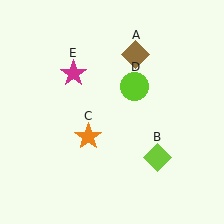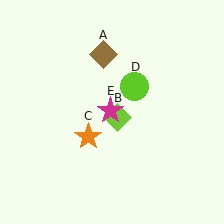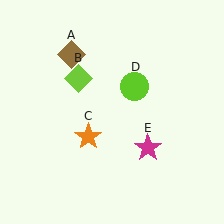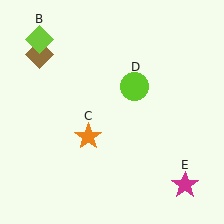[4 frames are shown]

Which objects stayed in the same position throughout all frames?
Orange star (object C) and lime circle (object D) remained stationary.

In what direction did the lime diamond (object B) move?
The lime diamond (object B) moved up and to the left.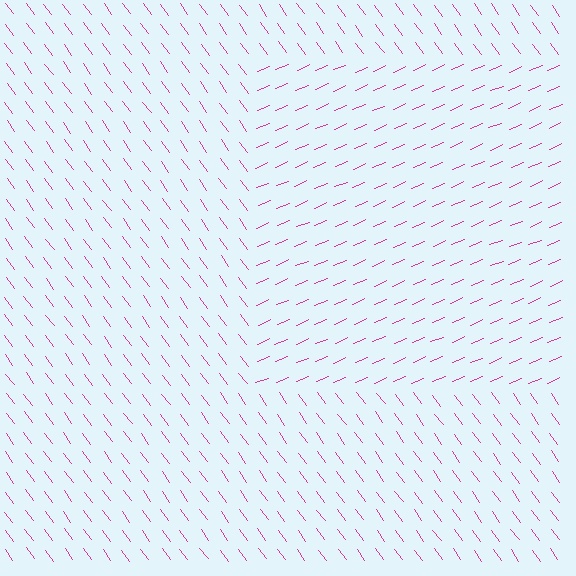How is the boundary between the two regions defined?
The boundary is defined purely by a change in line orientation (approximately 77 degrees difference). All lines are the same color and thickness.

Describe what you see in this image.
The image is filled with small magenta line segments. A rectangle region in the image has lines oriented differently from the surrounding lines, creating a visible texture boundary.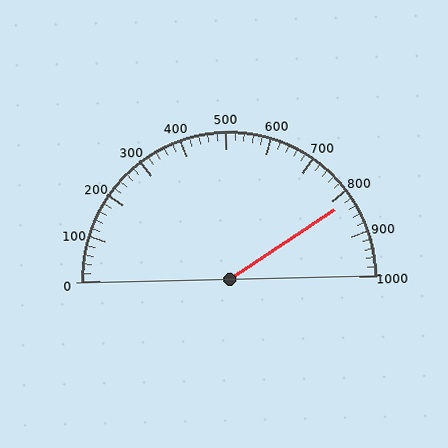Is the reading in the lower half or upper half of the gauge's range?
The reading is in the upper half of the range (0 to 1000).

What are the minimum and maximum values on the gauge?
The gauge ranges from 0 to 1000.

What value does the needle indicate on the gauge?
The needle indicates approximately 820.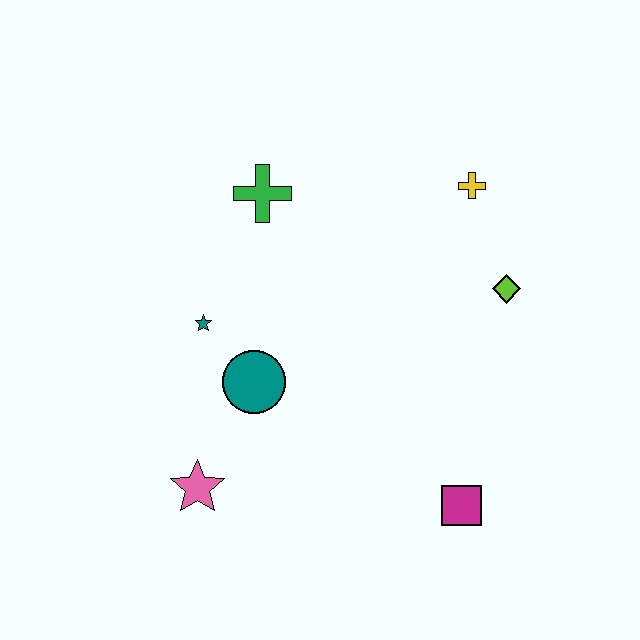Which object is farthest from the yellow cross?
The pink star is farthest from the yellow cross.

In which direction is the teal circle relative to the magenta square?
The teal circle is to the left of the magenta square.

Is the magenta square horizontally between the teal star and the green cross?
No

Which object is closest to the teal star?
The teal circle is closest to the teal star.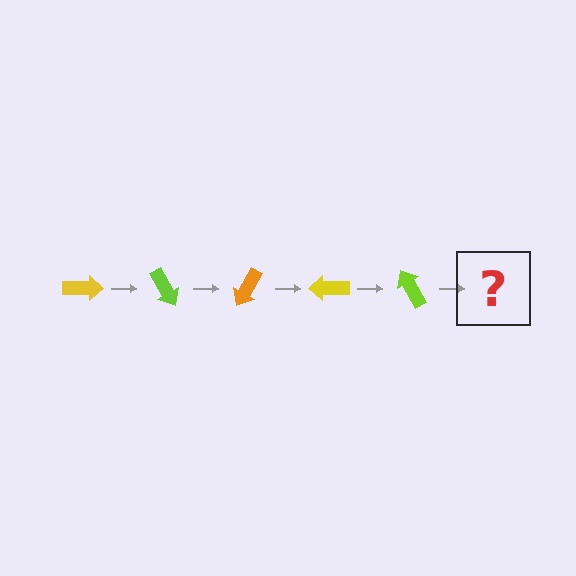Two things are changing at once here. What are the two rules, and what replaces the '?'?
The two rules are that it rotates 60 degrees each step and the color cycles through yellow, lime, and orange. The '?' should be an orange arrow, rotated 300 degrees from the start.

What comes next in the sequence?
The next element should be an orange arrow, rotated 300 degrees from the start.